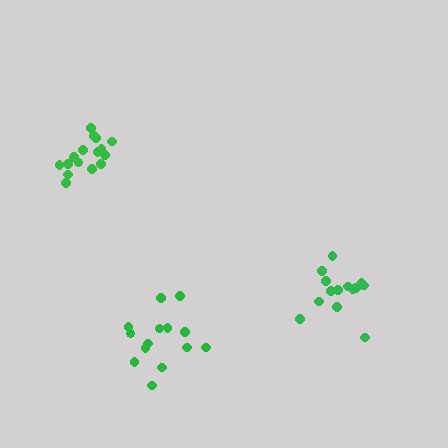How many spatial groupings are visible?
There are 3 spatial groupings.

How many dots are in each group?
Group 1: 16 dots, Group 2: 14 dots, Group 3: 14 dots (44 total).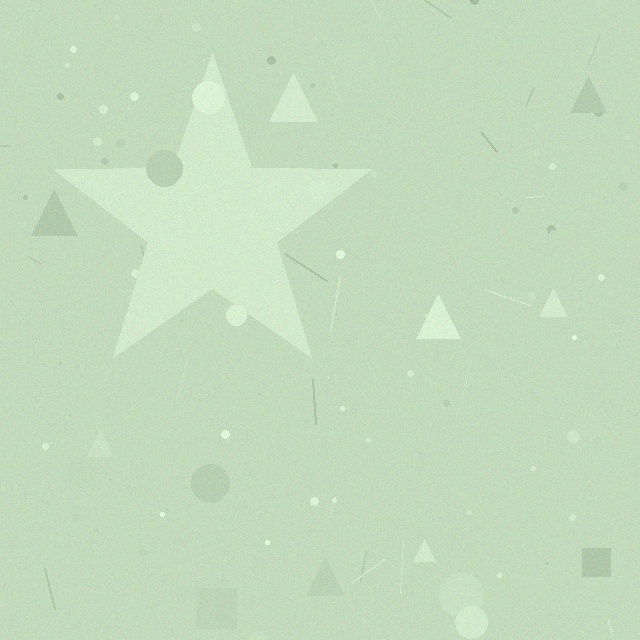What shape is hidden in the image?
A star is hidden in the image.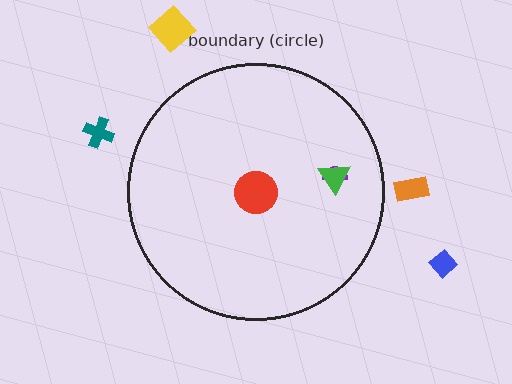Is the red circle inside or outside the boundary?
Inside.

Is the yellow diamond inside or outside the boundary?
Outside.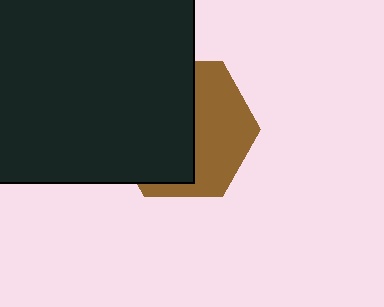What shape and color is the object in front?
The object in front is a black square.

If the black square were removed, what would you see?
You would see the complete brown hexagon.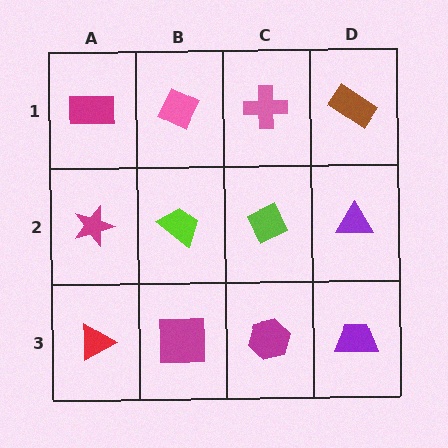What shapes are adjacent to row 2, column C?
A pink cross (row 1, column C), a magenta hexagon (row 3, column C), a lime trapezoid (row 2, column B), a purple triangle (row 2, column D).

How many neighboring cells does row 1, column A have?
2.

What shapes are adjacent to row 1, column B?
A lime trapezoid (row 2, column B), a magenta rectangle (row 1, column A), a pink cross (row 1, column C).